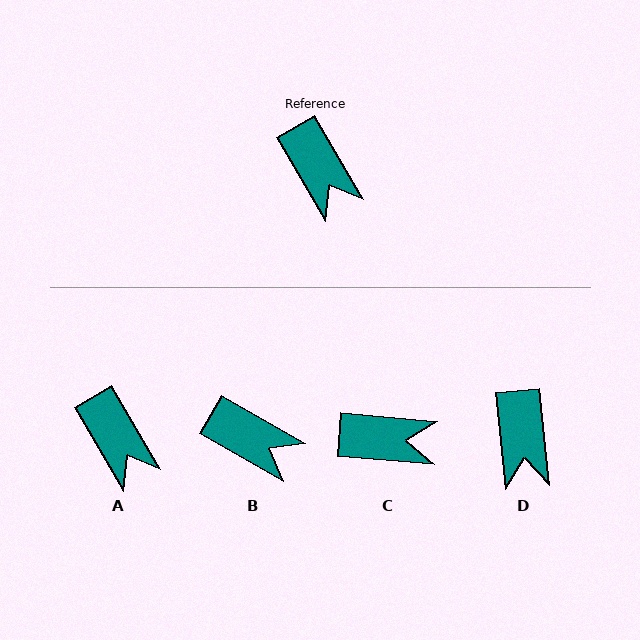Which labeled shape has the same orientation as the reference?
A.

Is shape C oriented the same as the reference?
No, it is off by about 55 degrees.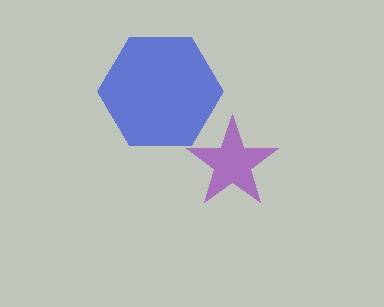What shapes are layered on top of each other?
The layered shapes are: a purple star, a blue hexagon.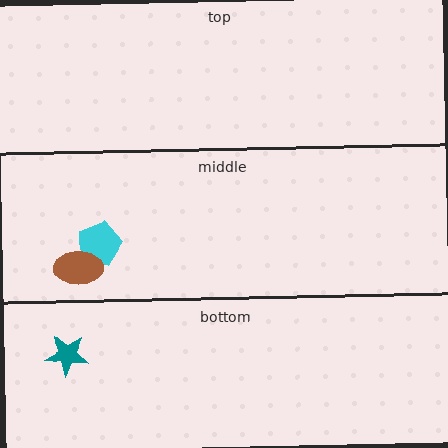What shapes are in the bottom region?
The teal star.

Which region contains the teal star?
The bottom region.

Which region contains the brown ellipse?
The middle region.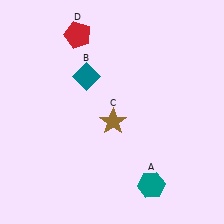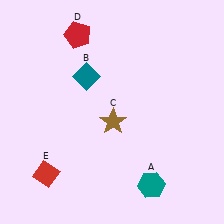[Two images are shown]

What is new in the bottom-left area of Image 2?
A red diamond (E) was added in the bottom-left area of Image 2.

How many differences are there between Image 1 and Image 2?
There is 1 difference between the two images.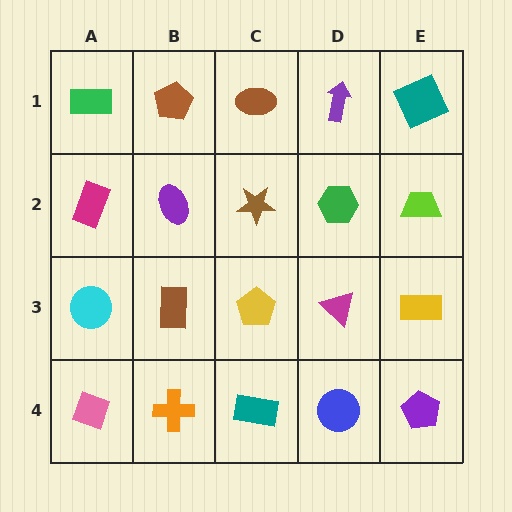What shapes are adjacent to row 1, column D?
A green hexagon (row 2, column D), a brown ellipse (row 1, column C), a teal square (row 1, column E).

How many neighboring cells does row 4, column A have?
2.